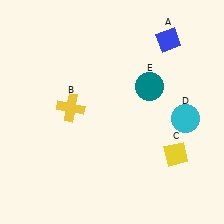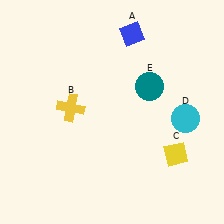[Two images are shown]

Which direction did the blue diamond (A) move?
The blue diamond (A) moved left.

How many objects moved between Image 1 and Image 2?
1 object moved between the two images.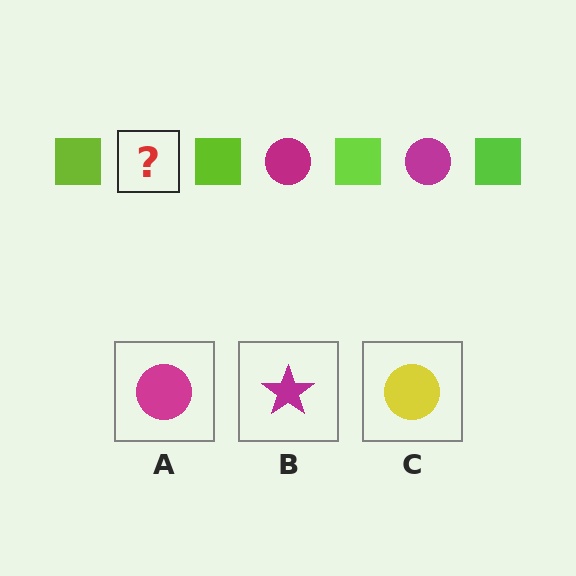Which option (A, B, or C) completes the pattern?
A.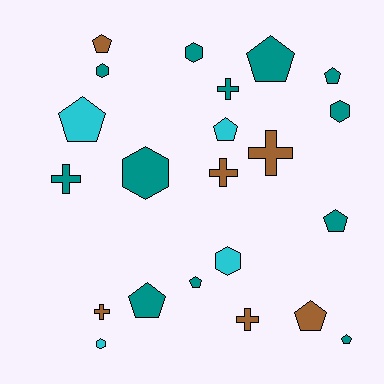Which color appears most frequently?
Teal, with 12 objects.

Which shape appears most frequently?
Pentagon, with 10 objects.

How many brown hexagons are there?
There are no brown hexagons.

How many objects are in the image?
There are 22 objects.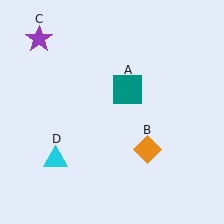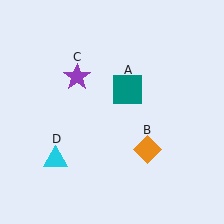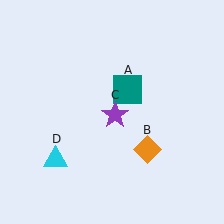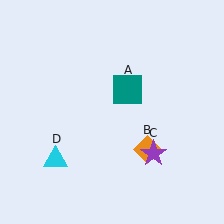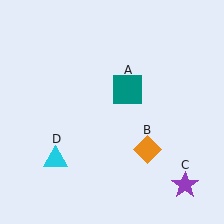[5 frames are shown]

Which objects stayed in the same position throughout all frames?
Teal square (object A) and orange diamond (object B) and cyan triangle (object D) remained stationary.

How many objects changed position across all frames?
1 object changed position: purple star (object C).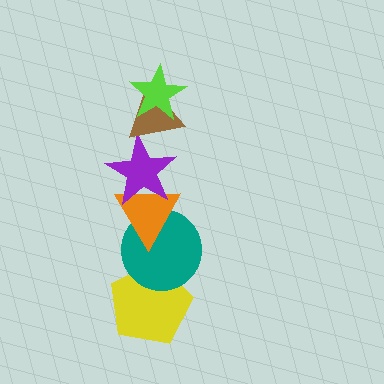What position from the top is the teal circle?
The teal circle is 5th from the top.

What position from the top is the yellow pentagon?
The yellow pentagon is 6th from the top.